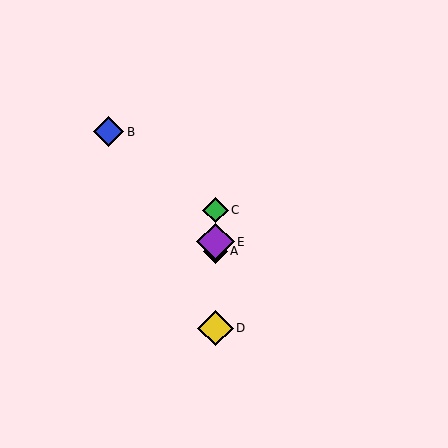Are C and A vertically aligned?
Yes, both are at x≈215.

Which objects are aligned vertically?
Objects A, C, D, E are aligned vertically.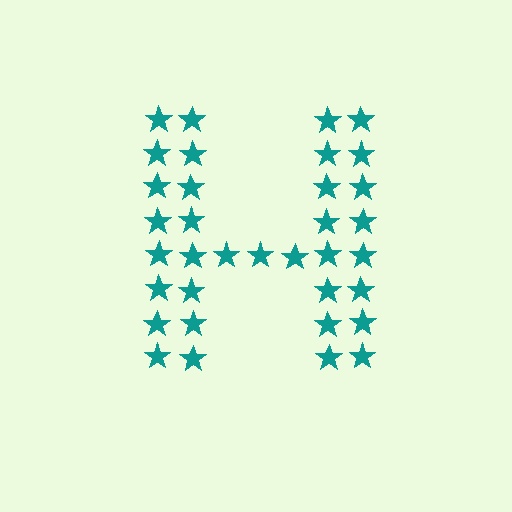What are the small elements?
The small elements are stars.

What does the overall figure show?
The overall figure shows the letter H.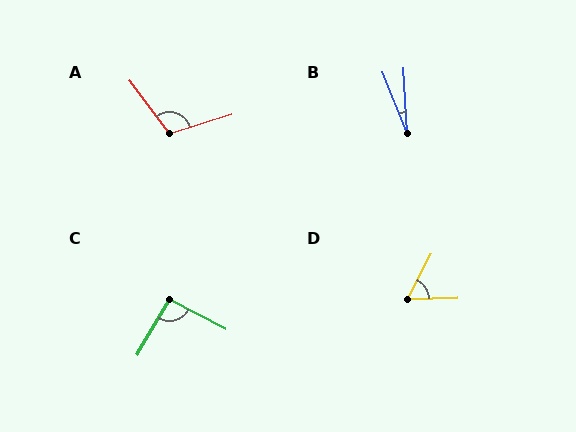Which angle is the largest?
A, at approximately 109 degrees.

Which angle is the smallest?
B, at approximately 19 degrees.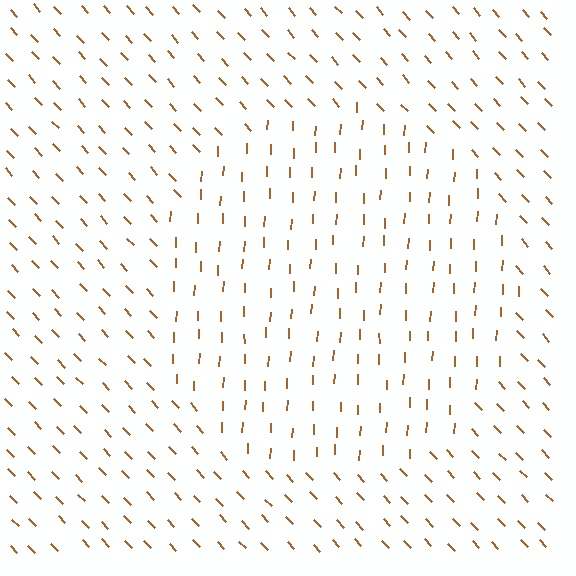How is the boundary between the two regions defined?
The boundary is defined purely by a change in line orientation (approximately 45 degrees difference). All lines are the same color and thickness.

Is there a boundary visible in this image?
Yes, there is a texture boundary formed by a change in line orientation.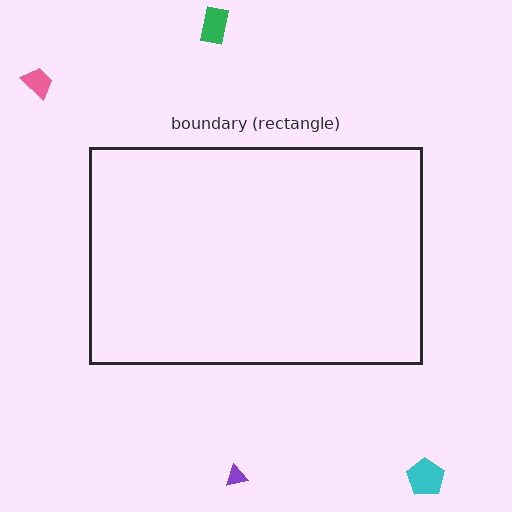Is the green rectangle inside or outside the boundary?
Outside.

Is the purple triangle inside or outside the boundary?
Outside.